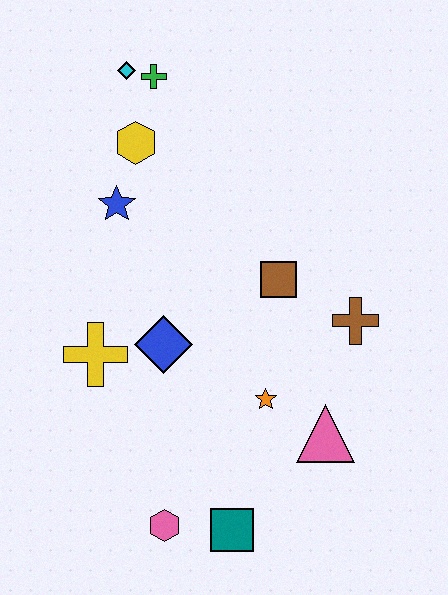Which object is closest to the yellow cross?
The blue diamond is closest to the yellow cross.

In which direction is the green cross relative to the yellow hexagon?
The green cross is above the yellow hexagon.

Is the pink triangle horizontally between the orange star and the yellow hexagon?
No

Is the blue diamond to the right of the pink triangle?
No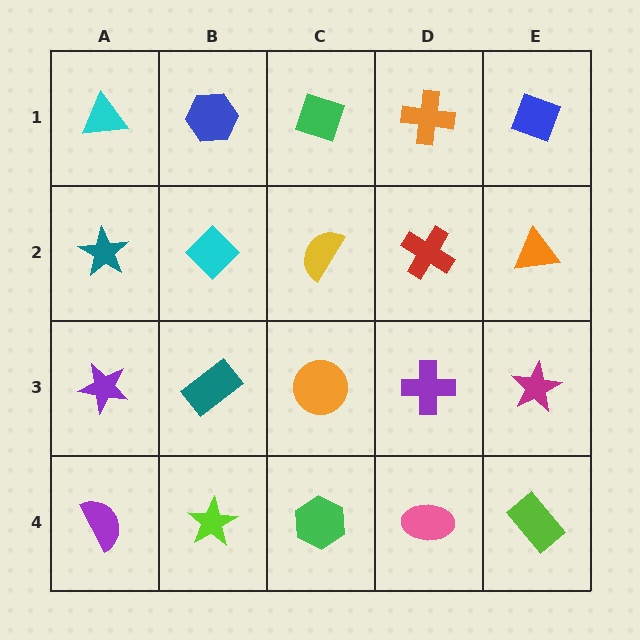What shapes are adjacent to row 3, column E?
An orange triangle (row 2, column E), a lime rectangle (row 4, column E), a purple cross (row 3, column D).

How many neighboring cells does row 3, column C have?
4.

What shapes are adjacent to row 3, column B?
A cyan diamond (row 2, column B), a lime star (row 4, column B), a purple star (row 3, column A), an orange circle (row 3, column C).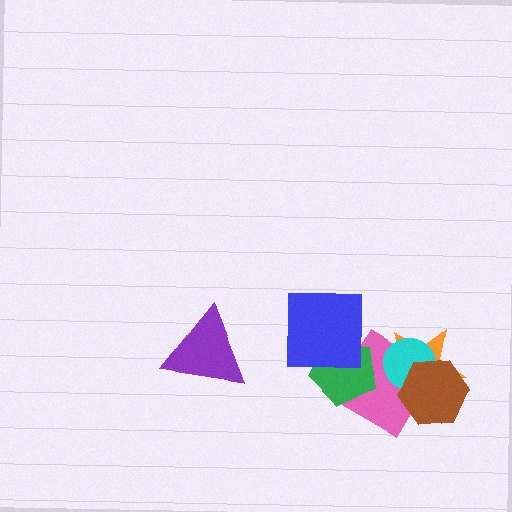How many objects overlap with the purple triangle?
0 objects overlap with the purple triangle.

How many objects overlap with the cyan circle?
3 objects overlap with the cyan circle.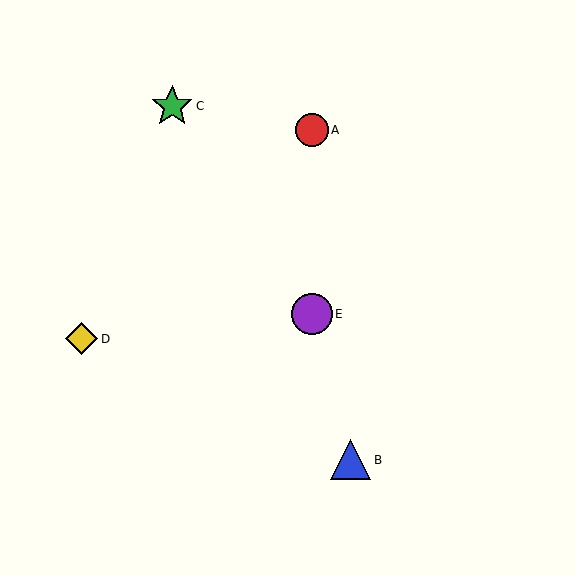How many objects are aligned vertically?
2 objects (A, E) are aligned vertically.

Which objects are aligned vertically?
Objects A, E are aligned vertically.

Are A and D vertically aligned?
No, A is at x≈312 and D is at x≈82.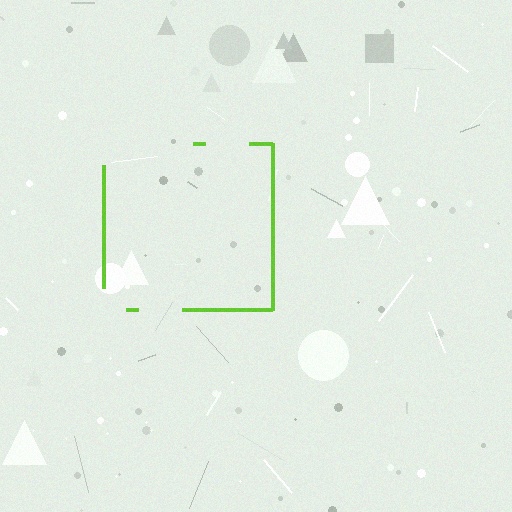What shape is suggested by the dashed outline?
The dashed outline suggests a square.